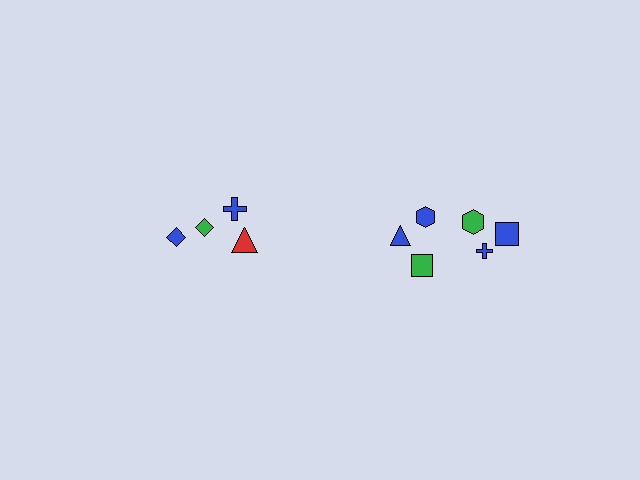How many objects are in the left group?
There are 4 objects.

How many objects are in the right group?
There are 6 objects.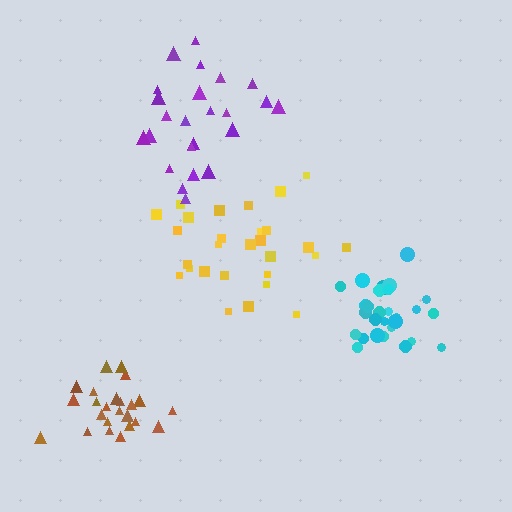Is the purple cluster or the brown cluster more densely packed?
Brown.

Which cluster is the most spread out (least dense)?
Yellow.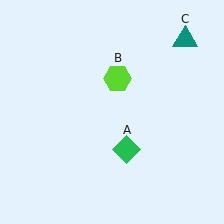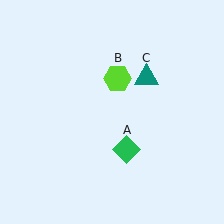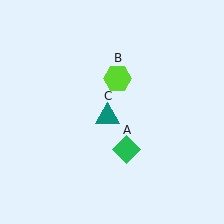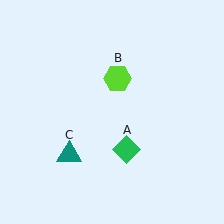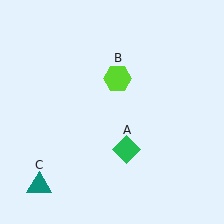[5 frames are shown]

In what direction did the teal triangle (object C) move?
The teal triangle (object C) moved down and to the left.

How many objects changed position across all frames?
1 object changed position: teal triangle (object C).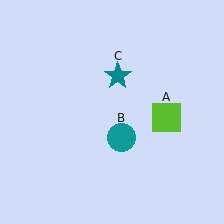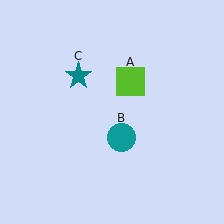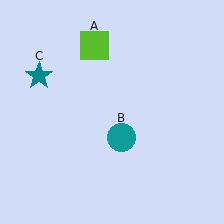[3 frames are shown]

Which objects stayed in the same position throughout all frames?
Teal circle (object B) remained stationary.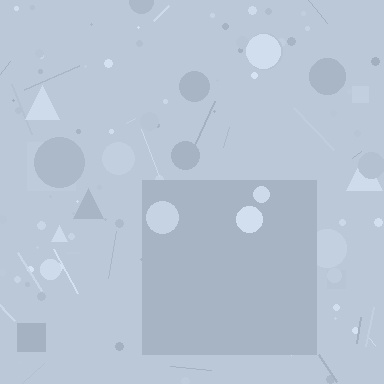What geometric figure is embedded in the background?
A square is embedded in the background.